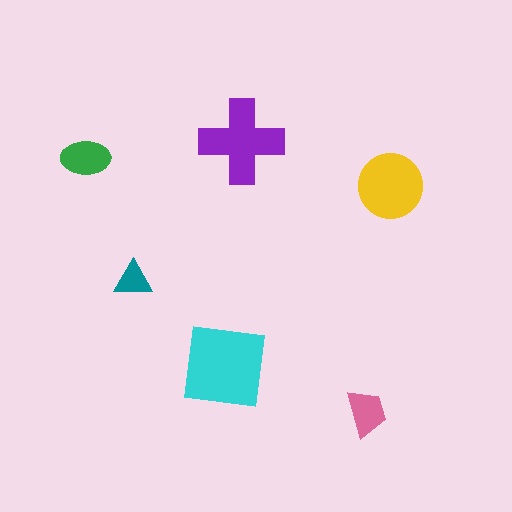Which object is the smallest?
The teal triangle.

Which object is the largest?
The cyan square.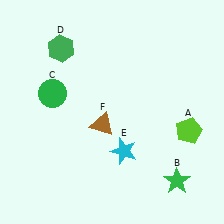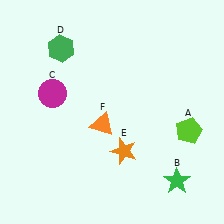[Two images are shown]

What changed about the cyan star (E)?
In Image 1, E is cyan. In Image 2, it changed to orange.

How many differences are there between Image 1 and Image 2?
There are 3 differences between the two images.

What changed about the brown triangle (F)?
In Image 1, F is brown. In Image 2, it changed to orange.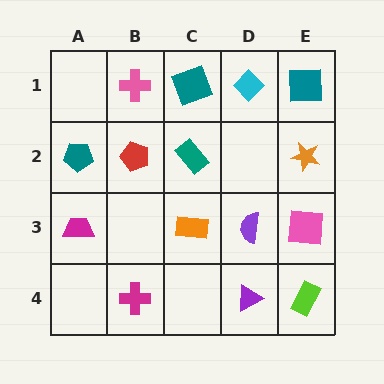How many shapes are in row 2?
4 shapes.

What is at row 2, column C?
A teal rectangle.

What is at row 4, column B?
A magenta cross.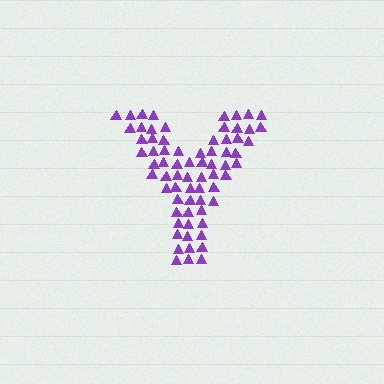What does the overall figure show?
The overall figure shows the letter Y.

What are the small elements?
The small elements are triangles.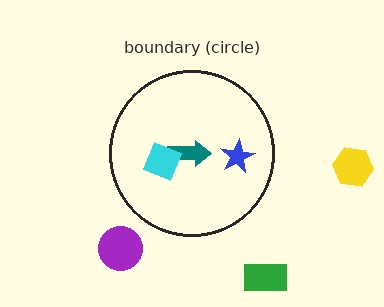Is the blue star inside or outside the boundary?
Inside.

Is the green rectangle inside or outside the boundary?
Outside.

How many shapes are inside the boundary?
3 inside, 3 outside.